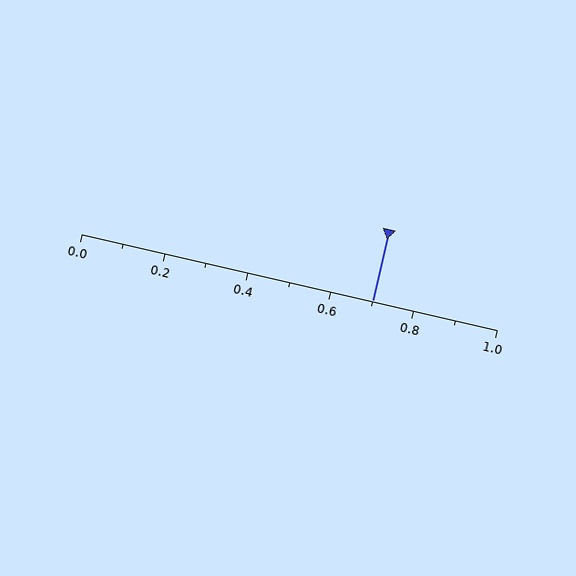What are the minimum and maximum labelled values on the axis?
The axis runs from 0.0 to 1.0.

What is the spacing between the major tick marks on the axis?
The major ticks are spaced 0.2 apart.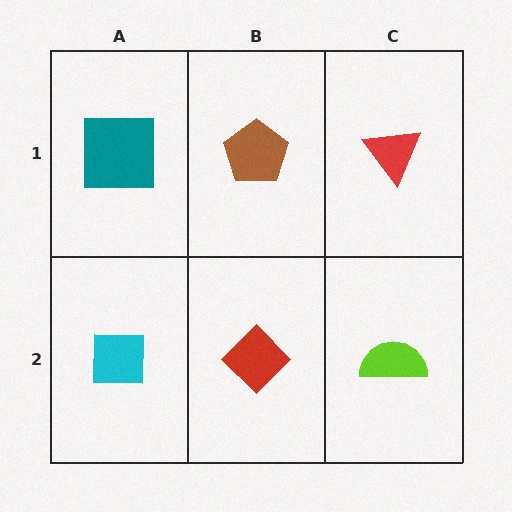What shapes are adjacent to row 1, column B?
A red diamond (row 2, column B), a teal square (row 1, column A), a red triangle (row 1, column C).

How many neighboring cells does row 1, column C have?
2.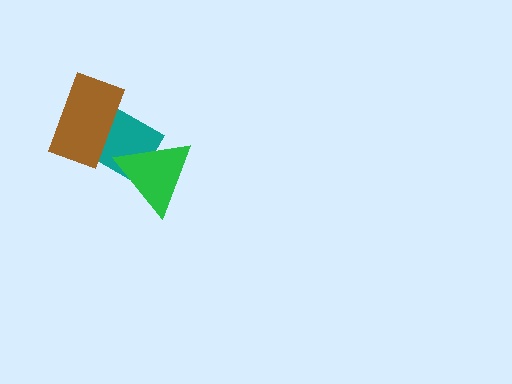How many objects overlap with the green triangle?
1 object overlaps with the green triangle.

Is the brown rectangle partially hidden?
No, no other shape covers it.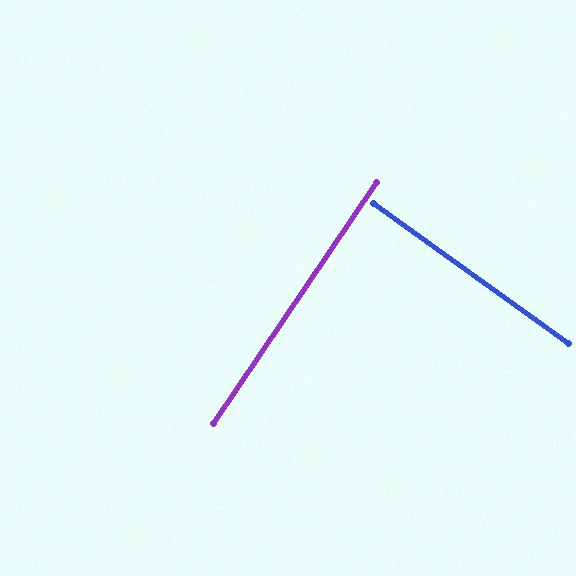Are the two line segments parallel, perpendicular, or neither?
Perpendicular — they meet at approximately 88°.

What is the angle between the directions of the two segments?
Approximately 88 degrees.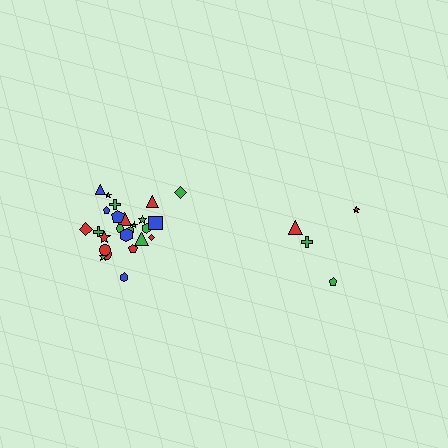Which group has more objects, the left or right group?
The left group.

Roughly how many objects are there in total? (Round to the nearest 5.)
Roughly 30 objects in total.